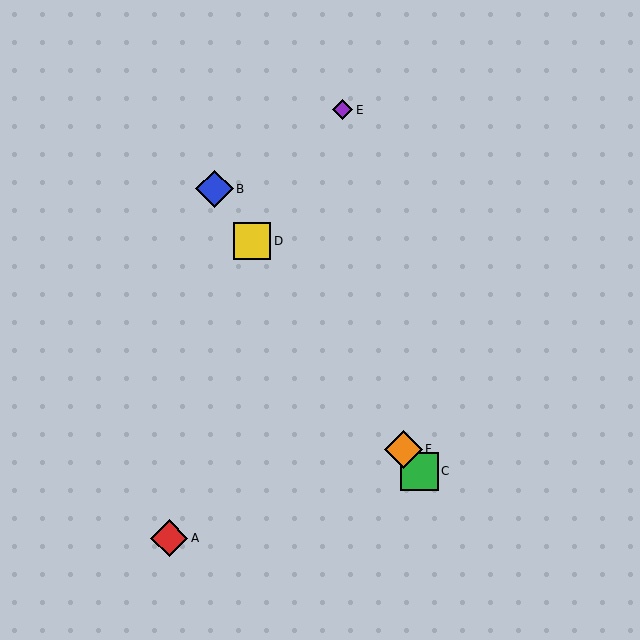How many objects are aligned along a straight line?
4 objects (B, C, D, F) are aligned along a straight line.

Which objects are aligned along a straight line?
Objects B, C, D, F are aligned along a straight line.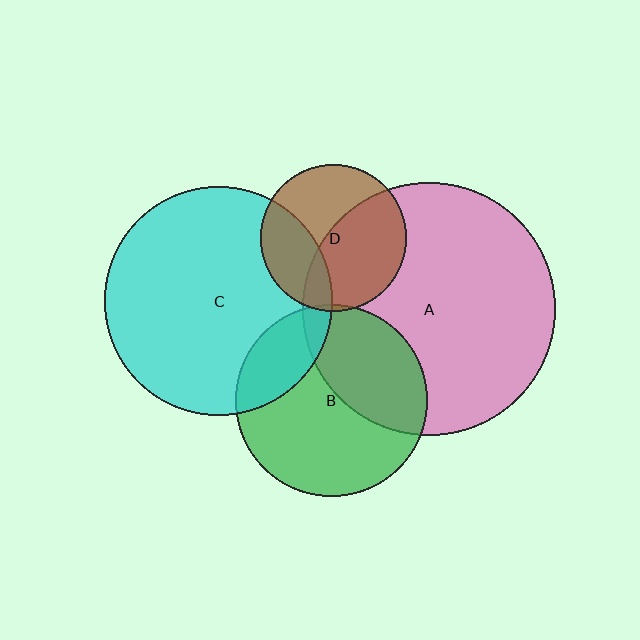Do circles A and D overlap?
Yes.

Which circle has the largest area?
Circle A (pink).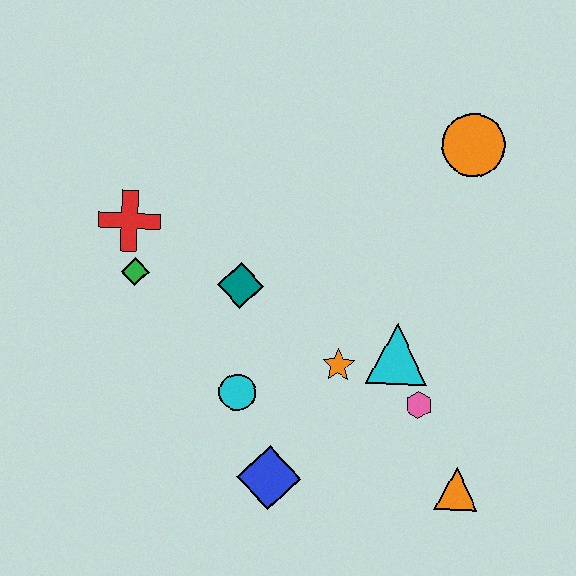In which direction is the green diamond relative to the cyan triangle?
The green diamond is to the left of the cyan triangle.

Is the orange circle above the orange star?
Yes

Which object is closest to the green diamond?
The red cross is closest to the green diamond.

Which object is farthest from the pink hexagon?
The red cross is farthest from the pink hexagon.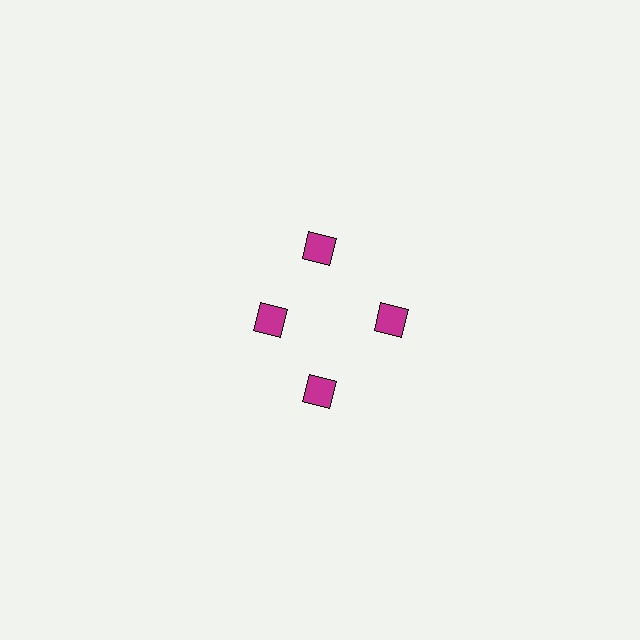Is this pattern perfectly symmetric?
No. The 4 magenta squares are arranged in a ring, but one element near the 9 o'clock position is pulled inward toward the center, breaking the 4-fold rotational symmetry.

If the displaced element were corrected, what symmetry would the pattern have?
It would have 4-fold rotational symmetry — the pattern would map onto itself every 90 degrees.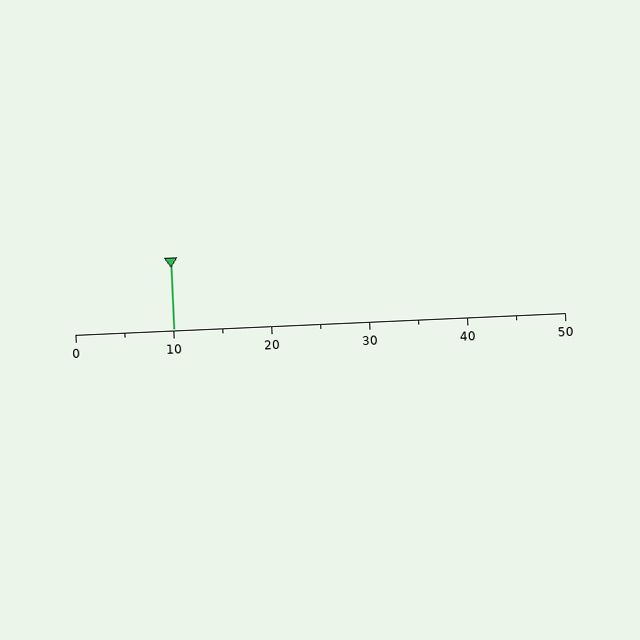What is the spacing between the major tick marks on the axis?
The major ticks are spaced 10 apart.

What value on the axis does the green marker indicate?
The marker indicates approximately 10.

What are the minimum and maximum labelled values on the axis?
The axis runs from 0 to 50.